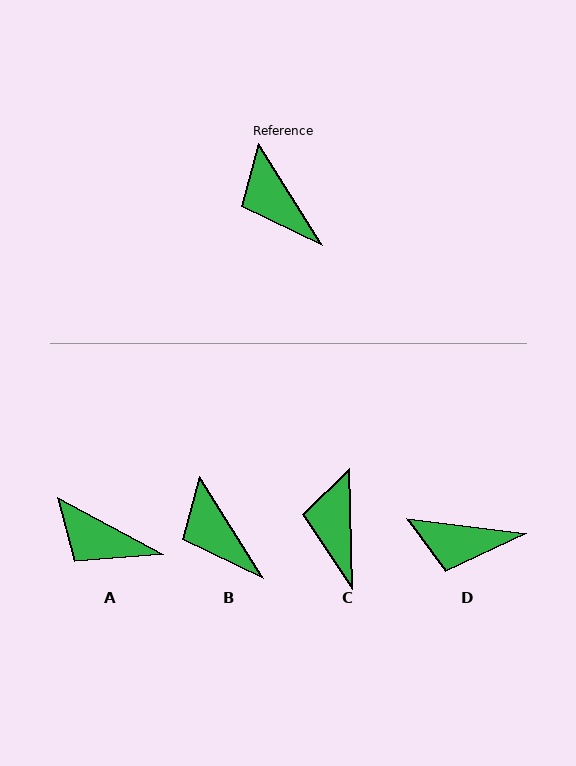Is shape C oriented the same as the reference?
No, it is off by about 31 degrees.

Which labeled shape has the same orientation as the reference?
B.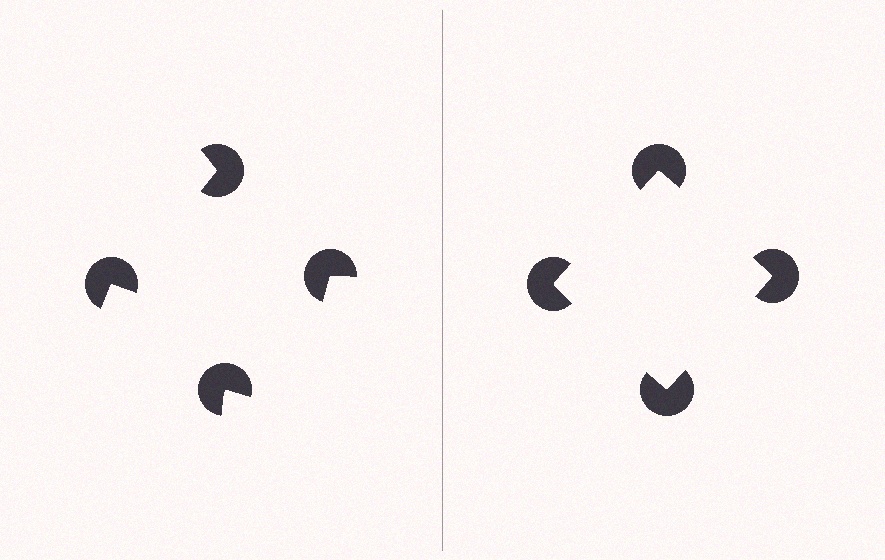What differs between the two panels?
The pac-man discs are positioned identically on both sides; only the wedge orientations differ. On the right they align to a square; on the left they are misaligned.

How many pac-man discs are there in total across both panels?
8 — 4 on each side.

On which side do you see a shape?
An illusory square appears on the right side. On the left side the wedge cuts are rotated, so no coherent shape forms.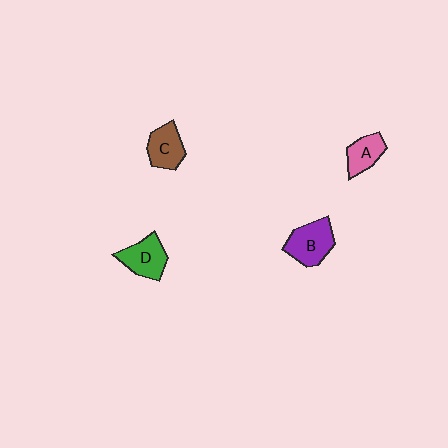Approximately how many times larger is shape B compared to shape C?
Approximately 1.3 times.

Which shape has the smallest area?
Shape A (pink).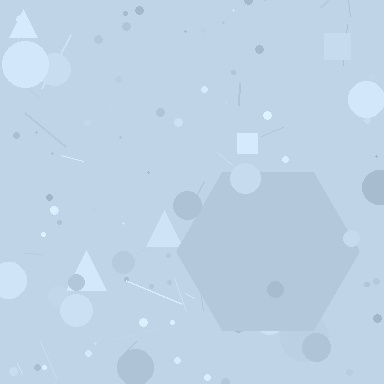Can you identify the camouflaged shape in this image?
The camouflaged shape is a hexagon.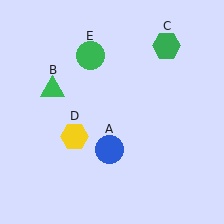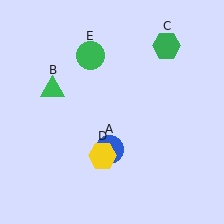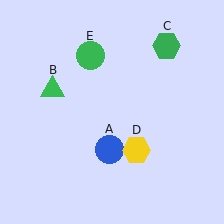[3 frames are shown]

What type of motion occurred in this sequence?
The yellow hexagon (object D) rotated counterclockwise around the center of the scene.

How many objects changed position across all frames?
1 object changed position: yellow hexagon (object D).